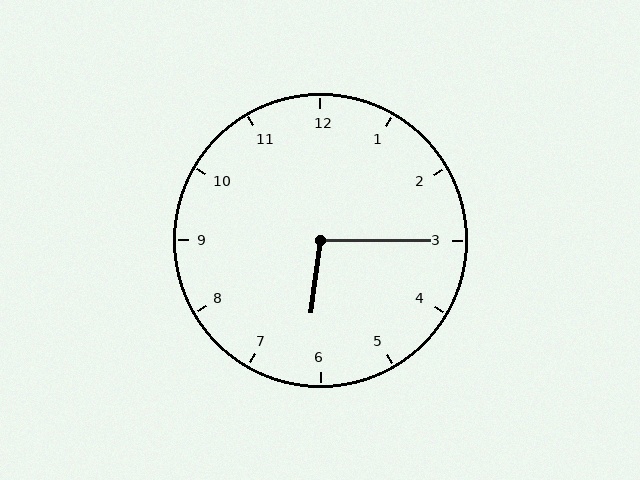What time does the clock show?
6:15.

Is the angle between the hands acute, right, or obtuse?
It is obtuse.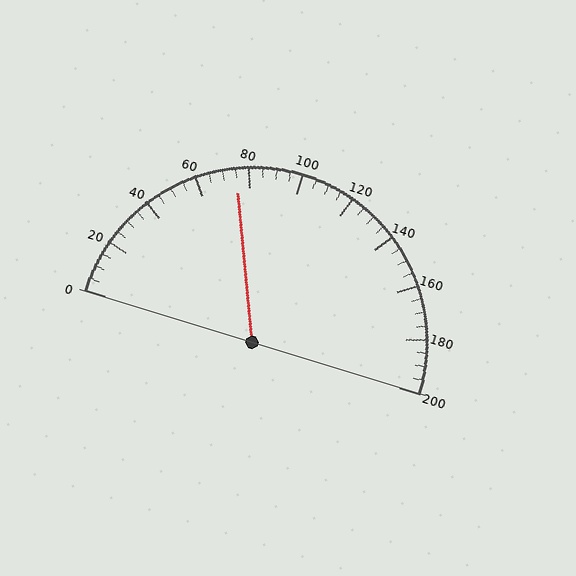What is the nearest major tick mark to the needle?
The nearest major tick mark is 80.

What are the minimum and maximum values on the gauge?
The gauge ranges from 0 to 200.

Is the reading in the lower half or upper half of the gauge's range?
The reading is in the lower half of the range (0 to 200).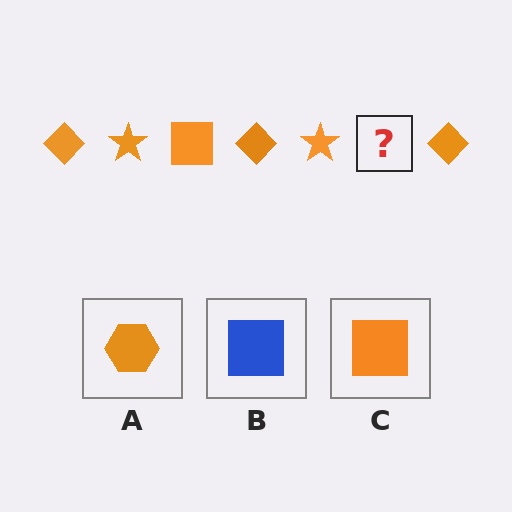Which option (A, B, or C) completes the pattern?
C.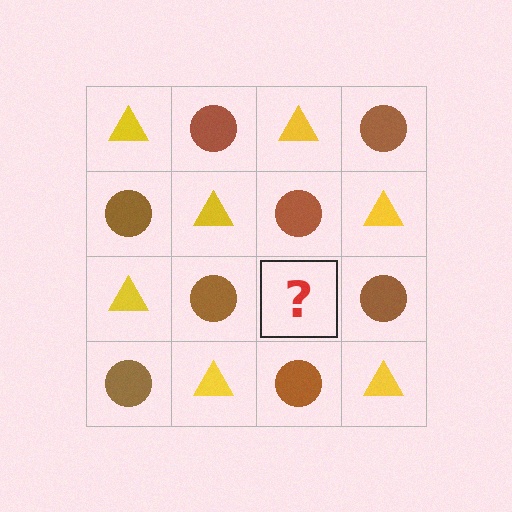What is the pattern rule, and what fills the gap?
The rule is that it alternates yellow triangle and brown circle in a checkerboard pattern. The gap should be filled with a yellow triangle.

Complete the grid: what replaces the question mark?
The question mark should be replaced with a yellow triangle.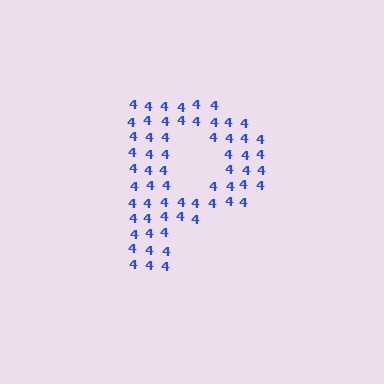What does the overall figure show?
The overall figure shows the letter P.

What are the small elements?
The small elements are digit 4's.